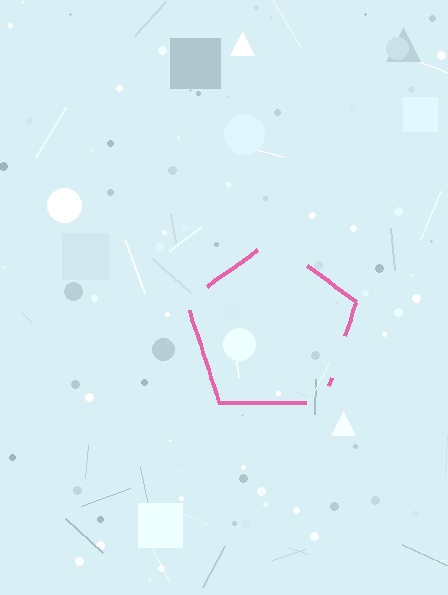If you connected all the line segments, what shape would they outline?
They would outline a pentagon.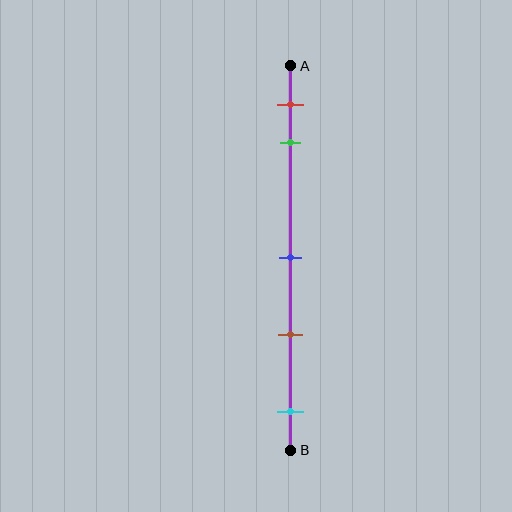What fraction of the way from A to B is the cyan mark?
The cyan mark is approximately 90% (0.9) of the way from A to B.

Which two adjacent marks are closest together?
The red and green marks are the closest adjacent pair.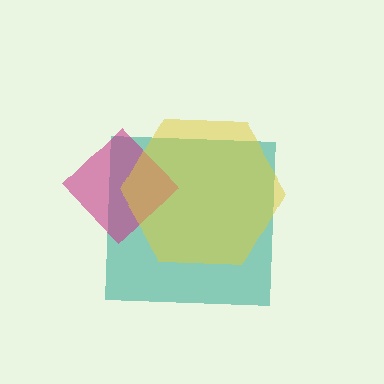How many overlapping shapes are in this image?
There are 3 overlapping shapes in the image.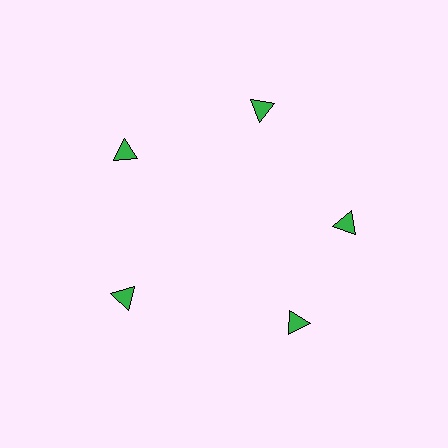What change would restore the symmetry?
The symmetry would be restored by rotating it back into even spacing with its neighbors so that all 5 triangles sit at equal angles and equal distance from the center.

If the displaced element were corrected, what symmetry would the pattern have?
It would have 5-fold rotational symmetry — the pattern would map onto itself every 72 degrees.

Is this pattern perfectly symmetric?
No. The 5 green triangles are arranged in a ring, but one element near the 5 o'clock position is rotated out of alignment along the ring, breaking the 5-fold rotational symmetry.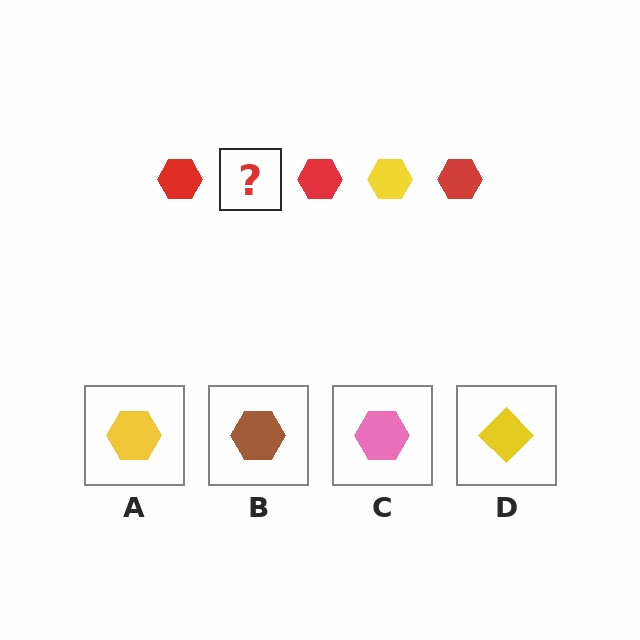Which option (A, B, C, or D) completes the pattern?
A.